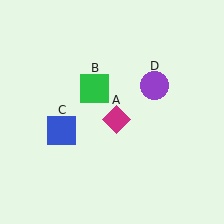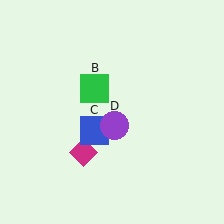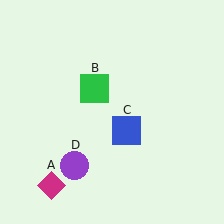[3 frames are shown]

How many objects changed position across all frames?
3 objects changed position: magenta diamond (object A), blue square (object C), purple circle (object D).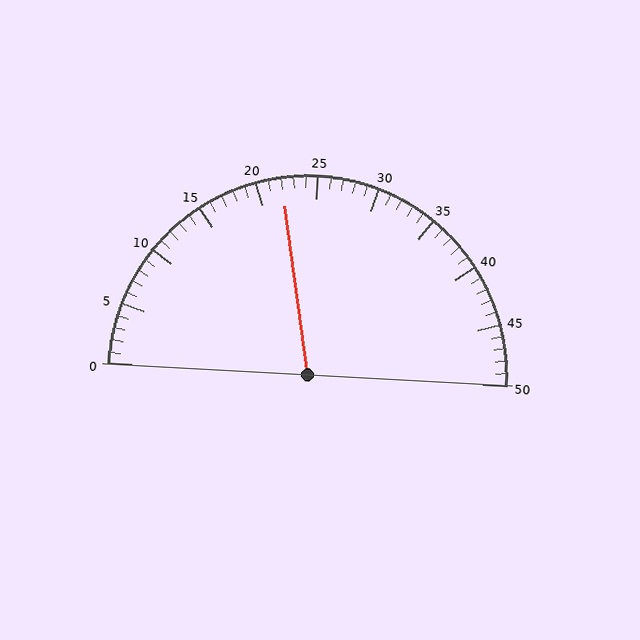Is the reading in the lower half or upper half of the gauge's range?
The reading is in the lower half of the range (0 to 50).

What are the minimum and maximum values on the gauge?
The gauge ranges from 0 to 50.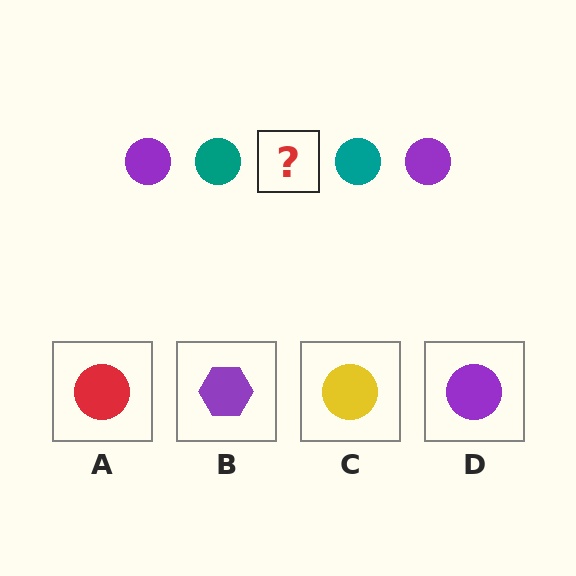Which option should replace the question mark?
Option D.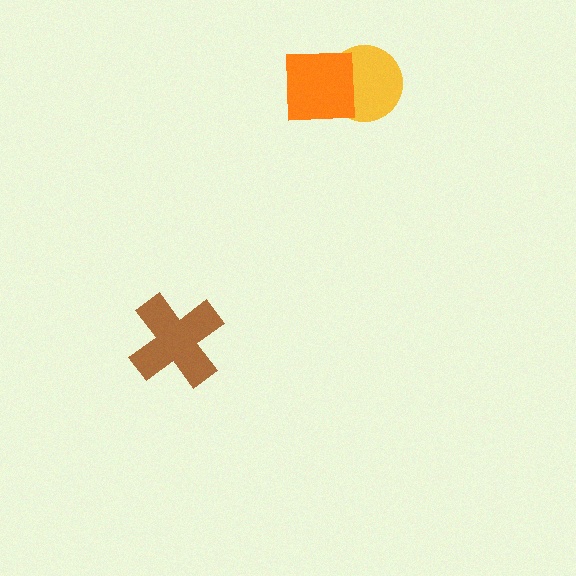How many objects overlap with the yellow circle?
1 object overlaps with the yellow circle.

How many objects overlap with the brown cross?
0 objects overlap with the brown cross.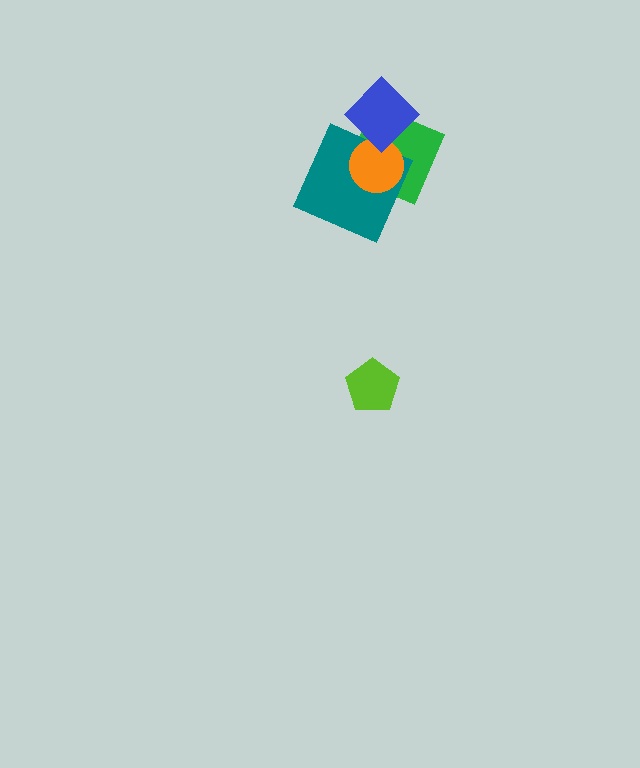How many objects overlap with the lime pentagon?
0 objects overlap with the lime pentagon.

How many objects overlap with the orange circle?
3 objects overlap with the orange circle.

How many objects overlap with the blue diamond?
2 objects overlap with the blue diamond.